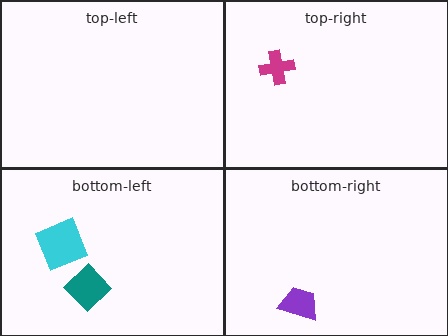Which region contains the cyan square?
The bottom-left region.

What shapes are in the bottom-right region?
The purple trapezoid.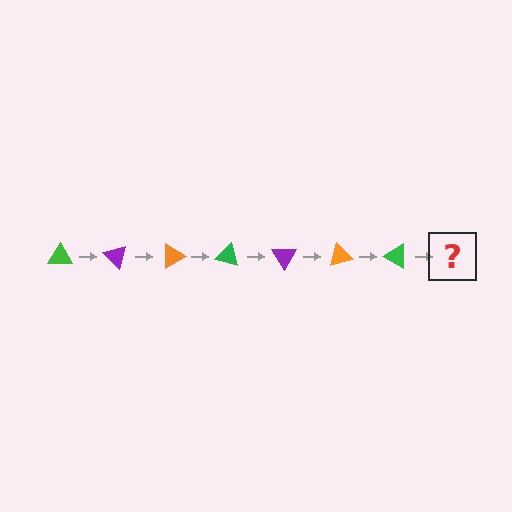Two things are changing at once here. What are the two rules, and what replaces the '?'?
The two rules are that it rotates 45 degrees each step and the color cycles through green, purple, and orange. The '?' should be a purple triangle, rotated 315 degrees from the start.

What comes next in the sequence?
The next element should be a purple triangle, rotated 315 degrees from the start.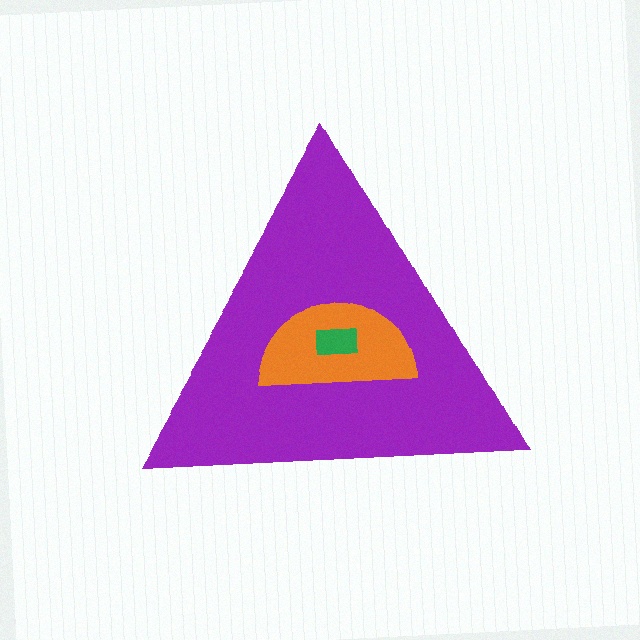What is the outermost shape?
The purple triangle.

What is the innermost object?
The green rectangle.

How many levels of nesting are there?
3.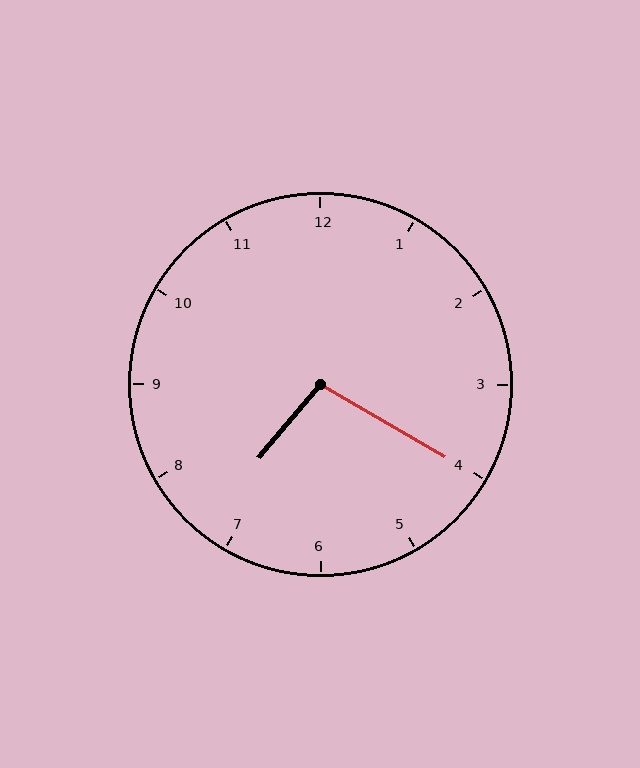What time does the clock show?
7:20.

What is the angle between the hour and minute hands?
Approximately 100 degrees.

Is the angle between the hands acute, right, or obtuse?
It is obtuse.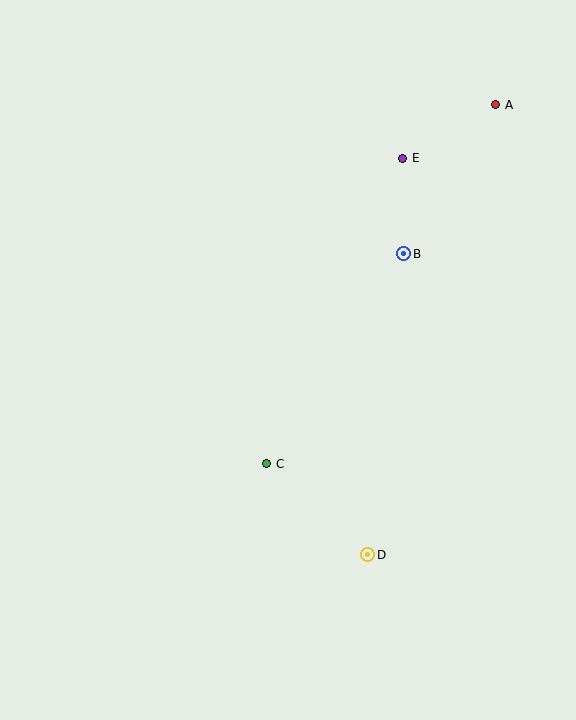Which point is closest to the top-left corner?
Point E is closest to the top-left corner.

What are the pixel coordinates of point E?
Point E is at (403, 158).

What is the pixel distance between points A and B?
The distance between A and B is 175 pixels.